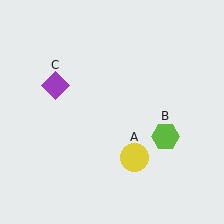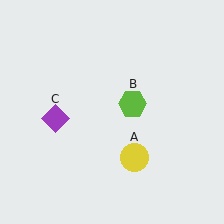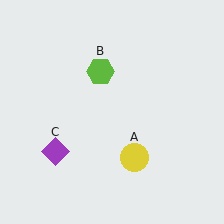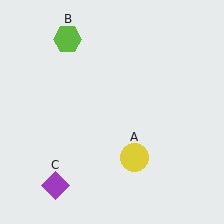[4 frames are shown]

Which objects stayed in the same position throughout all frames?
Yellow circle (object A) remained stationary.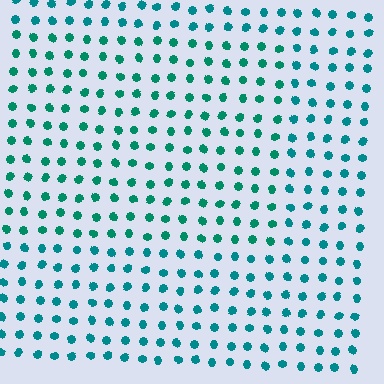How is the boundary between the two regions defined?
The boundary is defined purely by a slight shift in hue (about 20 degrees). Spacing, size, and orientation are identical on both sides.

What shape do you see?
I see a rectangle.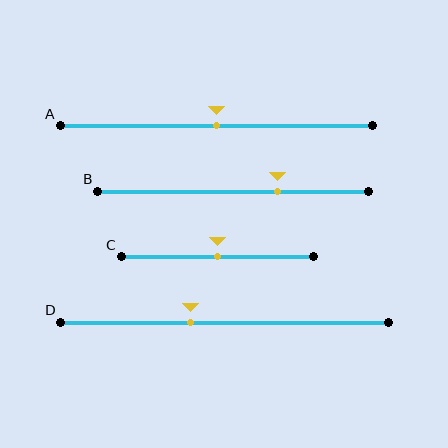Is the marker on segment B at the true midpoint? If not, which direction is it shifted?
No, the marker on segment B is shifted to the right by about 16% of the segment length.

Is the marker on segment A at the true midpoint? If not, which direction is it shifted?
Yes, the marker on segment A is at the true midpoint.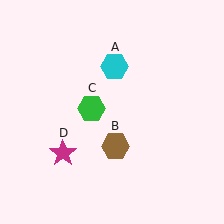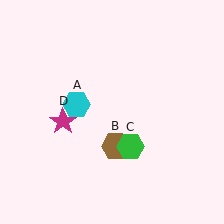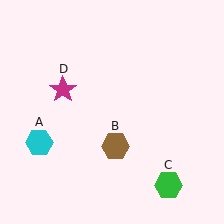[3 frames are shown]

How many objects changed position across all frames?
3 objects changed position: cyan hexagon (object A), green hexagon (object C), magenta star (object D).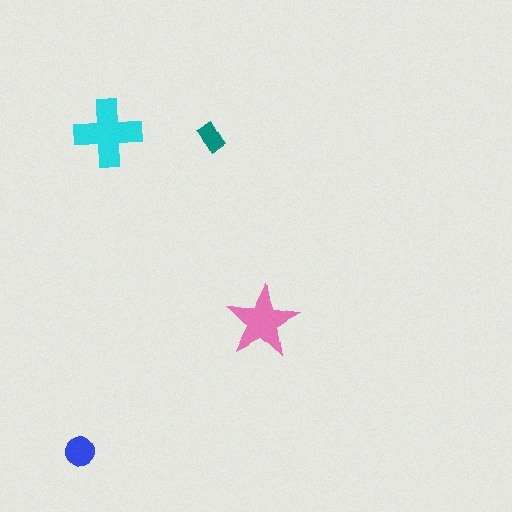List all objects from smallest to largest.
The teal rectangle, the blue circle, the pink star, the cyan cross.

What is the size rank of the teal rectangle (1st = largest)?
4th.